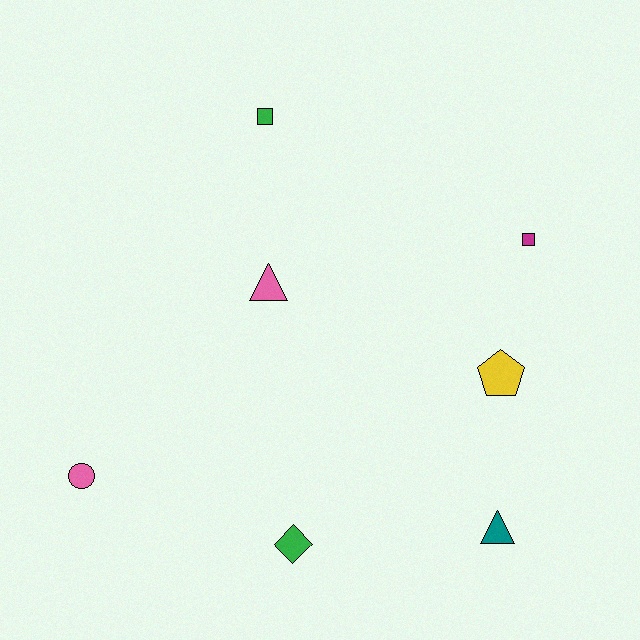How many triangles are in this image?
There are 2 triangles.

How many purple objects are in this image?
There are no purple objects.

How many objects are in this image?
There are 7 objects.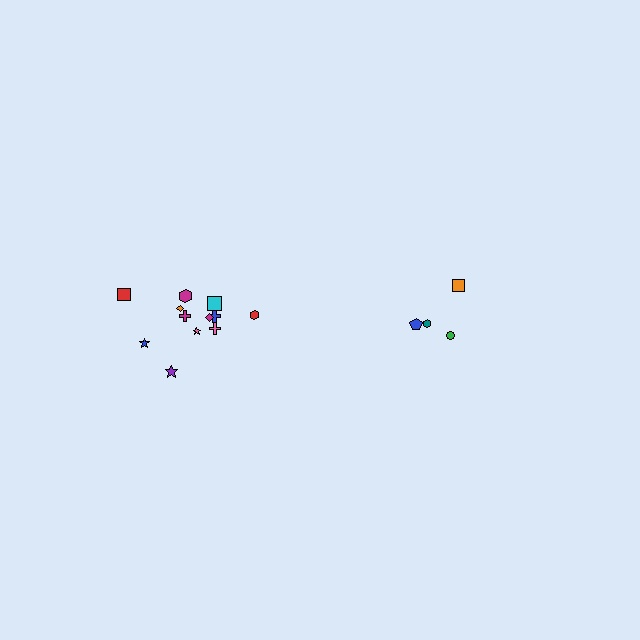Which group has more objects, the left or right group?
The left group.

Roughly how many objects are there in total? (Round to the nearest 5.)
Roughly 15 objects in total.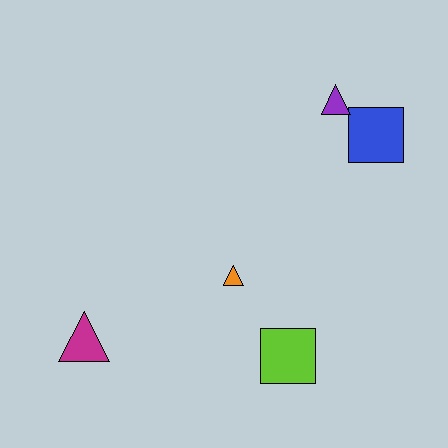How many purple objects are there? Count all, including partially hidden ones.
There is 1 purple object.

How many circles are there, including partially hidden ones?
There are no circles.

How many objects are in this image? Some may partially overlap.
There are 5 objects.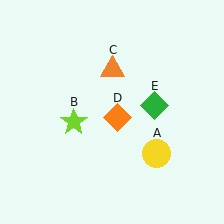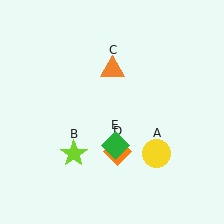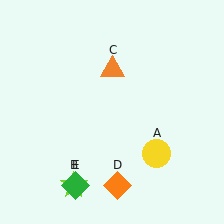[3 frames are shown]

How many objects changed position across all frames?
3 objects changed position: lime star (object B), orange diamond (object D), green diamond (object E).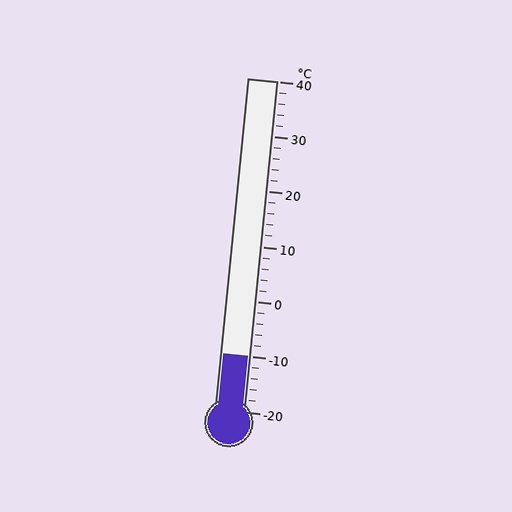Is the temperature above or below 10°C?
The temperature is below 10°C.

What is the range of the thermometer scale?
The thermometer scale ranges from -20°C to 40°C.